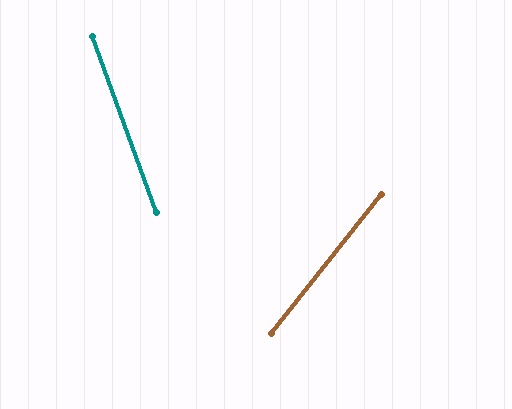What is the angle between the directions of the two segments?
Approximately 59 degrees.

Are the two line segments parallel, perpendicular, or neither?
Neither parallel nor perpendicular — they differ by about 59°.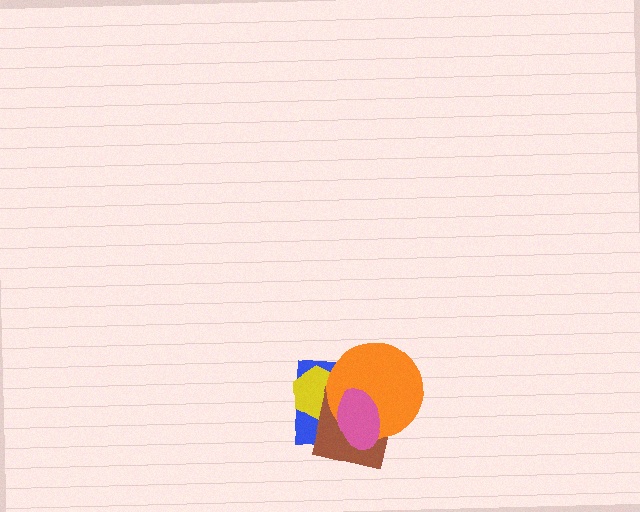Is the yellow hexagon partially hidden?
Yes, it is partially covered by another shape.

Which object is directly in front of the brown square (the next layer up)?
The orange circle is directly in front of the brown square.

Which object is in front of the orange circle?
The pink ellipse is in front of the orange circle.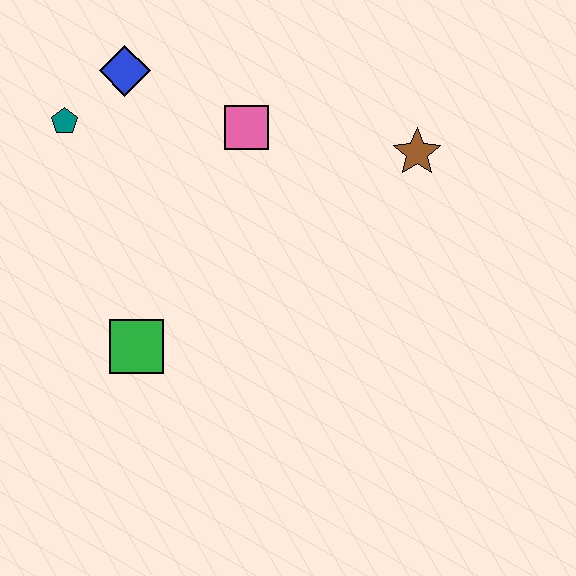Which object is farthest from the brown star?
The teal pentagon is farthest from the brown star.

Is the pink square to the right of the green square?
Yes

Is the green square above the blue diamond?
No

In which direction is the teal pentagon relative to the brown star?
The teal pentagon is to the left of the brown star.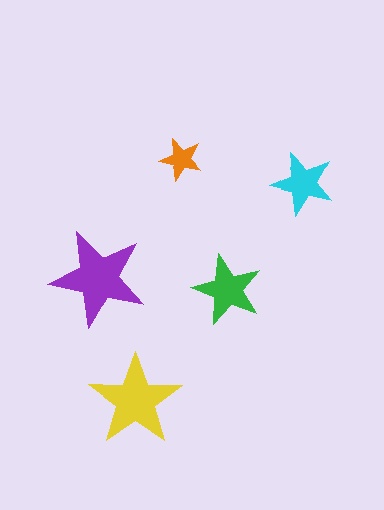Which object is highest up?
The orange star is topmost.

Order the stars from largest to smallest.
the purple one, the yellow one, the green one, the cyan one, the orange one.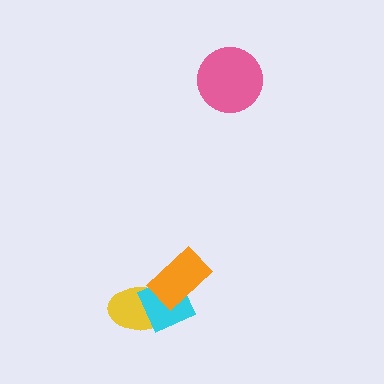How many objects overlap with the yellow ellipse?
2 objects overlap with the yellow ellipse.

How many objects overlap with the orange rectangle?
2 objects overlap with the orange rectangle.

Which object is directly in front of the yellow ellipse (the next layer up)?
The cyan diamond is directly in front of the yellow ellipse.